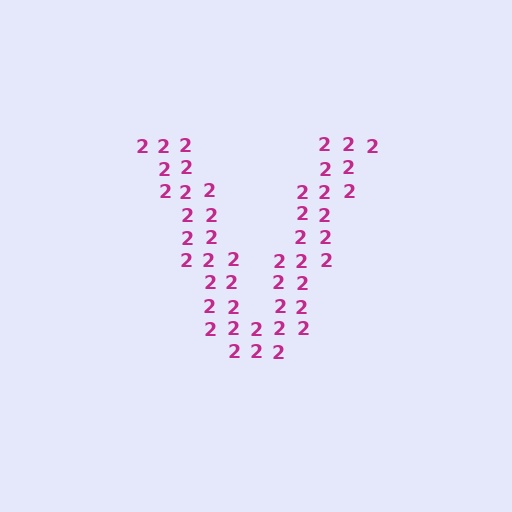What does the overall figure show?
The overall figure shows the letter V.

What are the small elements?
The small elements are digit 2's.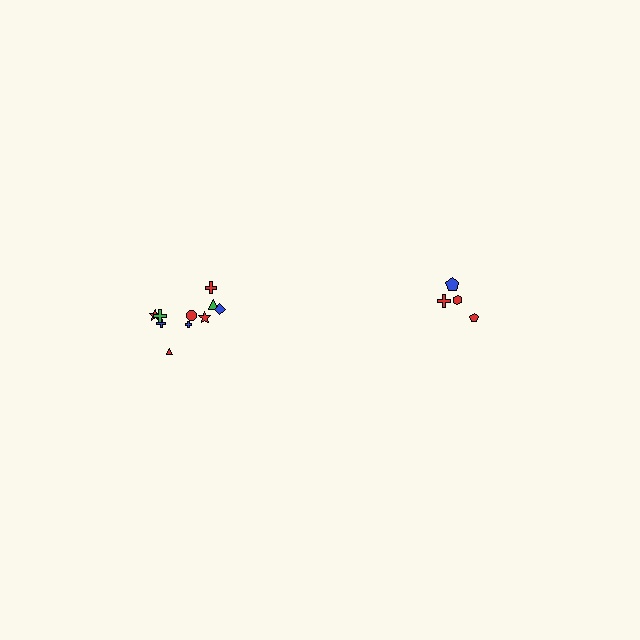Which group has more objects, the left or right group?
The left group.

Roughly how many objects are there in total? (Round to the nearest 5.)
Roughly 15 objects in total.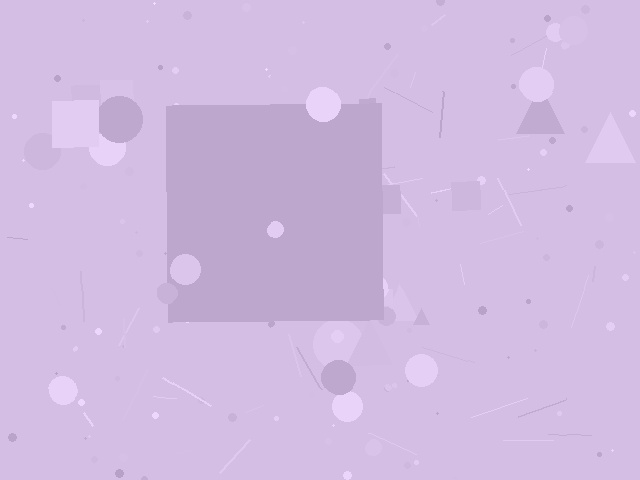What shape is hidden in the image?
A square is hidden in the image.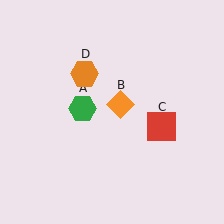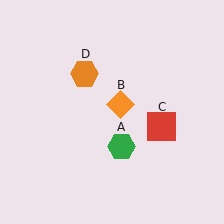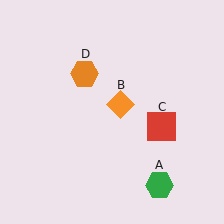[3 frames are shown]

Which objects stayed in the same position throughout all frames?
Orange diamond (object B) and red square (object C) and orange hexagon (object D) remained stationary.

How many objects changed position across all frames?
1 object changed position: green hexagon (object A).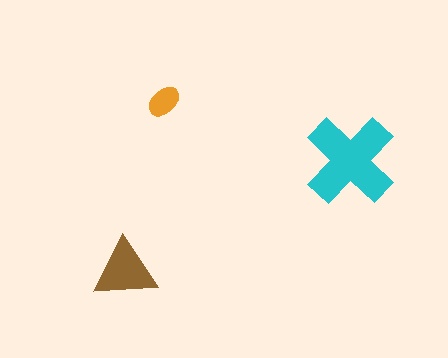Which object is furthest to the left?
The brown triangle is leftmost.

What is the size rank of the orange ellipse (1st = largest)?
3rd.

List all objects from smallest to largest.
The orange ellipse, the brown triangle, the cyan cross.